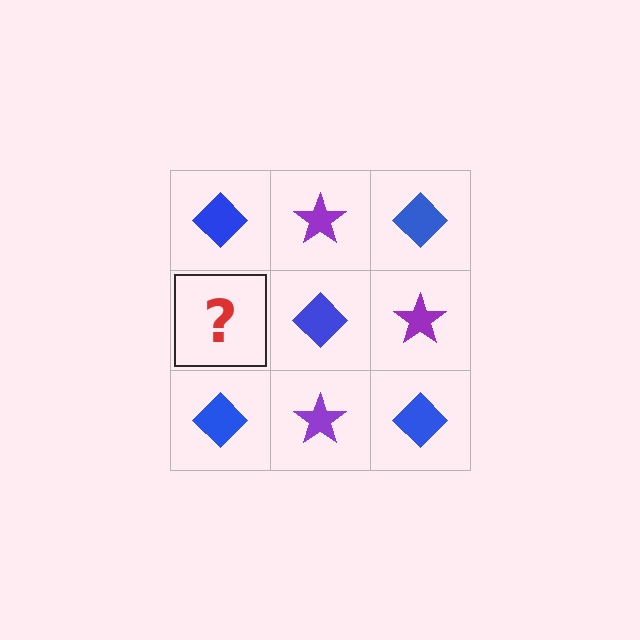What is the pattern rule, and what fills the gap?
The rule is that it alternates blue diamond and purple star in a checkerboard pattern. The gap should be filled with a purple star.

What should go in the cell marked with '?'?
The missing cell should contain a purple star.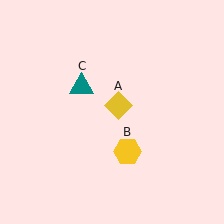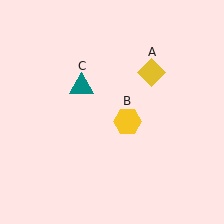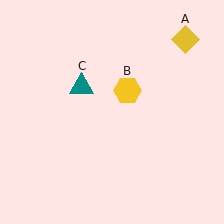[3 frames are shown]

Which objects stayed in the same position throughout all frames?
Teal triangle (object C) remained stationary.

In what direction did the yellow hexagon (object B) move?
The yellow hexagon (object B) moved up.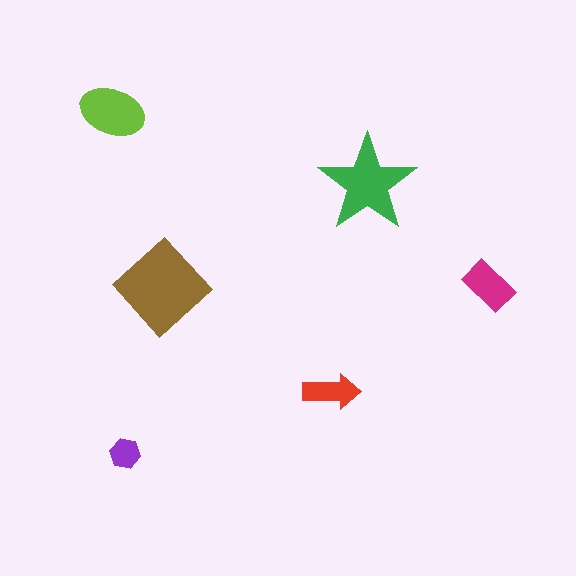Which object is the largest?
The brown diamond.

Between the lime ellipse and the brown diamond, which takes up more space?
The brown diamond.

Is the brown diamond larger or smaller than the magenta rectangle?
Larger.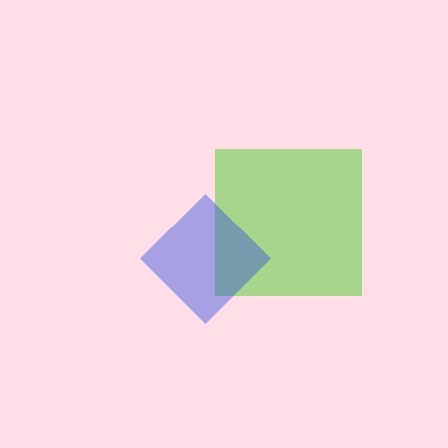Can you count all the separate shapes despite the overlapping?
Yes, there are 2 separate shapes.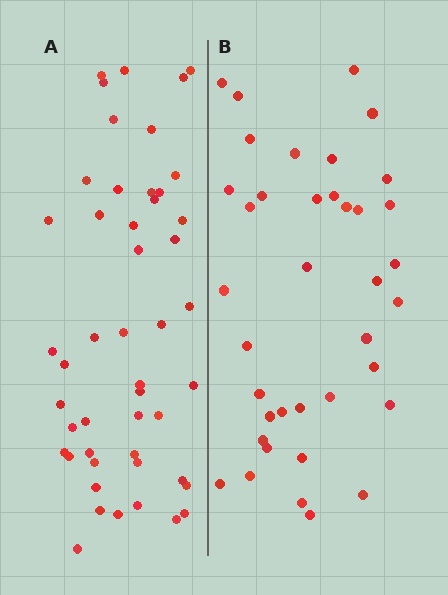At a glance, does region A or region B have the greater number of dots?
Region A (the left region) has more dots.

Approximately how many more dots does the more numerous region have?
Region A has roughly 10 or so more dots than region B.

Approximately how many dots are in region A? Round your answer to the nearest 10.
About 50 dots. (The exact count is 48, which rounds to 50.)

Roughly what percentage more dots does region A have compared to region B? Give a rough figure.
About 25% more.